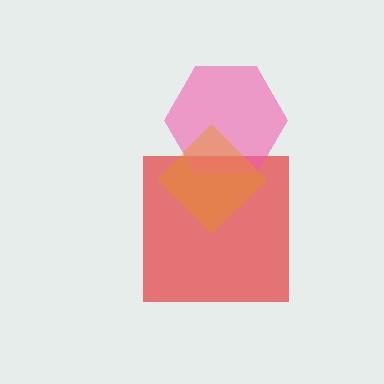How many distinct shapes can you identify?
There are 3 distinct shapes: a red square, a pink hexagon, an orange diamond.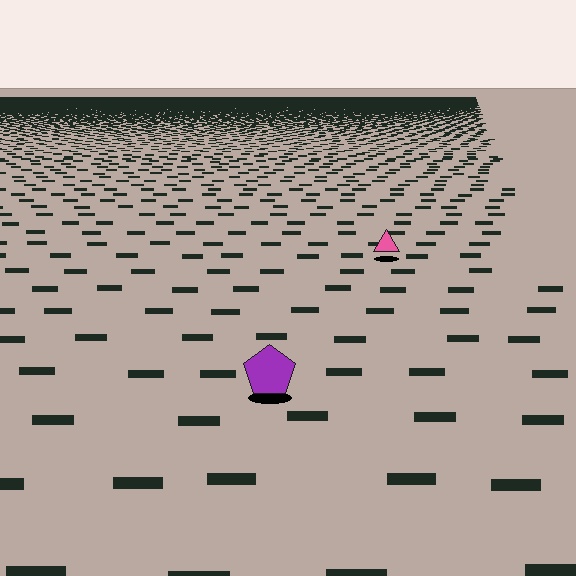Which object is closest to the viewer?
The purple pentagon is closest. The texture marks near it are larger and more spread out.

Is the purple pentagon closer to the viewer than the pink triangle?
Yes. The purple pentagon is closer — you can tell from the texture gradient: the ground texture is coarser near it.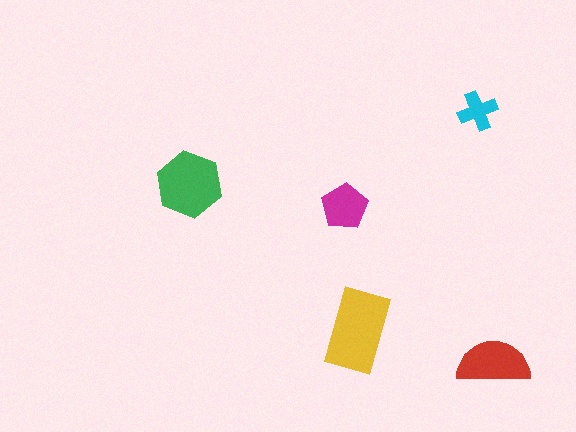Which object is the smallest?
The cyan cross.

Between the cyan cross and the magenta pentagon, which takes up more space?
The magenta pentagon.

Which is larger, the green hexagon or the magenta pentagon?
The green hexagon.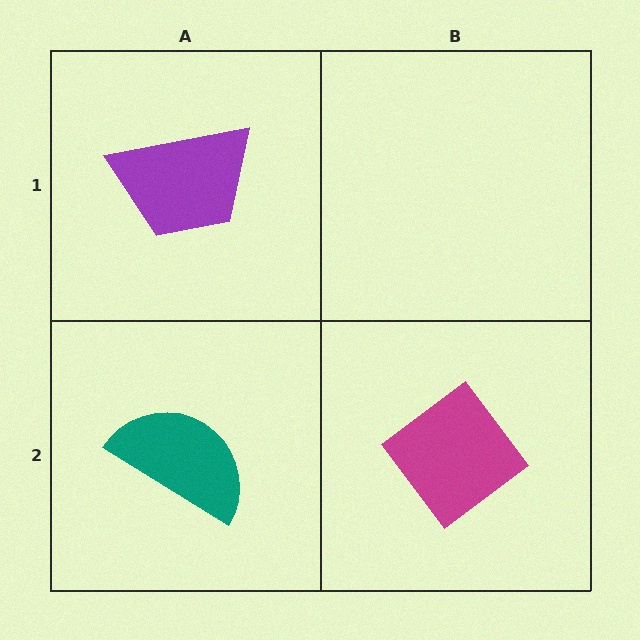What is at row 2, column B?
A magenta diamond.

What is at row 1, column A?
A purple trapezoid.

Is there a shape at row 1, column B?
No, that cell is empty.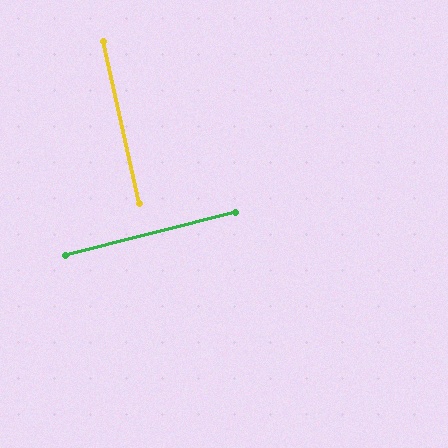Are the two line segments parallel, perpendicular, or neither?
Perpendicular — they meet at approximately 88°.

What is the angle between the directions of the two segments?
Approximately 88 degrees.